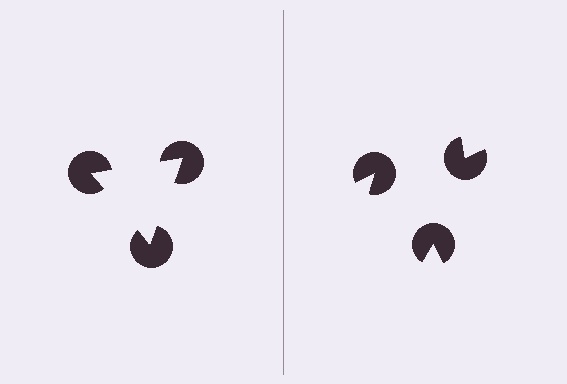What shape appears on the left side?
An illusory triangle.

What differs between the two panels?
The pac-man discs are positioned identically on both sides; only the wedge orientations differ. On the left they align to a triangle; on the right they are misaligned.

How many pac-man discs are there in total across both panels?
6 — 3 on each side.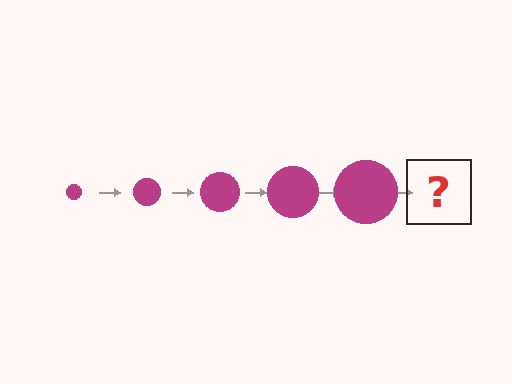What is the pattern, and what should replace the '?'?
The pattern is that the circle gets progressively larger each step. The '?' should be a magenta circle, larger than the previous one.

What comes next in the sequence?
The next element should be a magenta circle, larger than the previous one.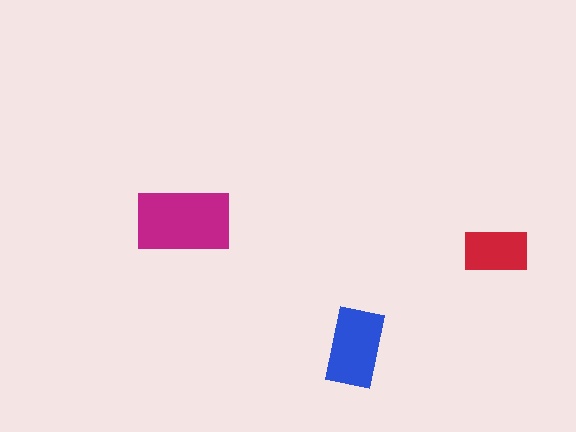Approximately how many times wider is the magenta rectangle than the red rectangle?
About 1.5 times wider.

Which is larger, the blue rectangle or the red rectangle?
The blue one.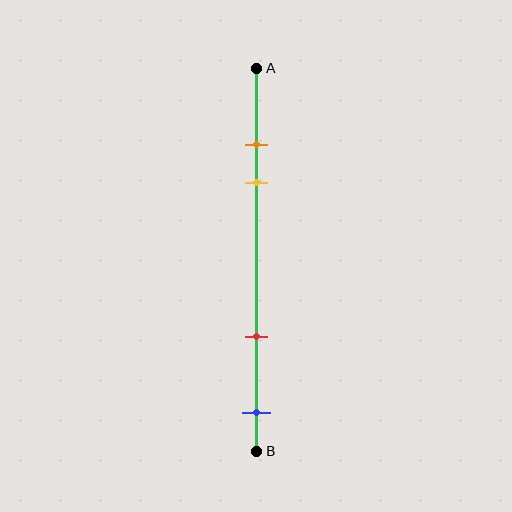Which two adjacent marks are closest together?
The orange and yellow marks are the closest adjacent pair.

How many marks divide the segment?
There are 4 marks dividing the segment.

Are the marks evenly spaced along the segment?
No, the marks are not evenly spaced.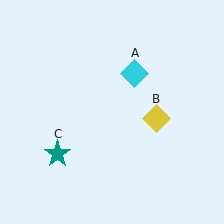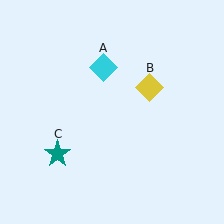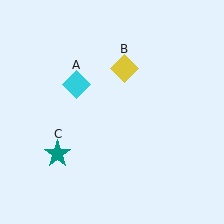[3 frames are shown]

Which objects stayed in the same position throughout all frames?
Teal star (object C) remained stationary.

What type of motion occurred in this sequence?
The cyan diamond (object A), yellow diamond (object B) rotated counterclockwise around the center of the scene.